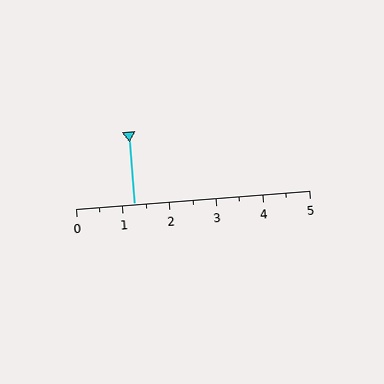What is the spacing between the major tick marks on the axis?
The major ticks are spaced 1 apart.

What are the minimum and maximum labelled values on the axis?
The axis runs from 0 to 5.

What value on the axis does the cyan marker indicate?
The marker indicates approximately 1.2.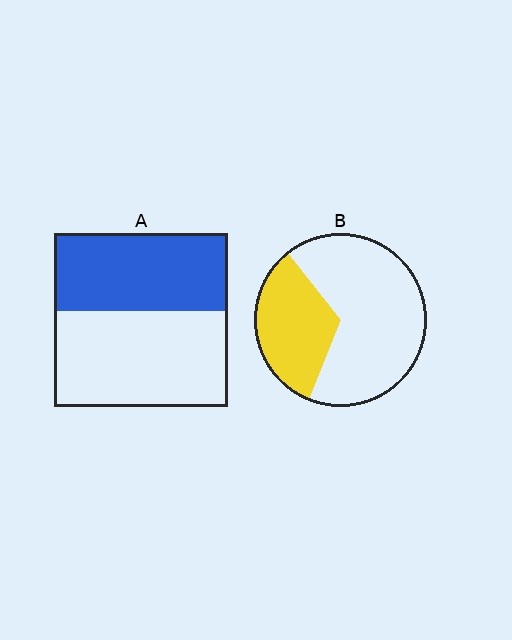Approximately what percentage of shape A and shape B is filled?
A is approximately 45% and B is approximately 35%.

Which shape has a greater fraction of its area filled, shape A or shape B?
Shape A.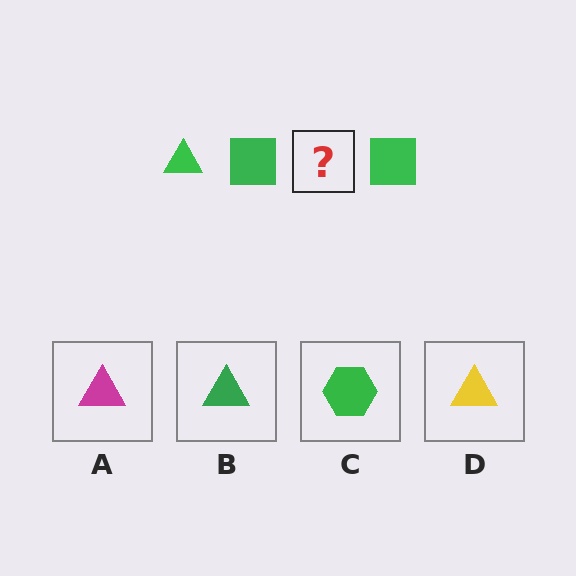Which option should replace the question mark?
Option B.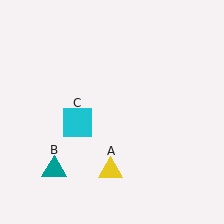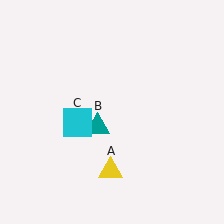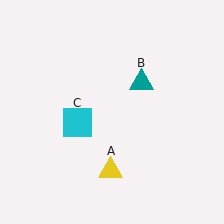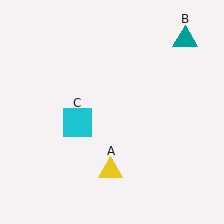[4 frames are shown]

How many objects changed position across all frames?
1 object changed position: teal triangle (object B).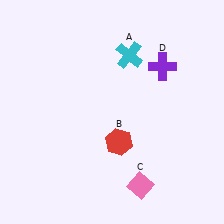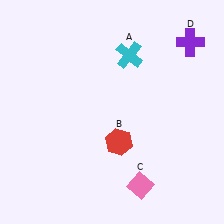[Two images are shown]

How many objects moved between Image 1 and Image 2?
1 object moved between the two images.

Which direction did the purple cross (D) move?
The purple cross (D) moved right.